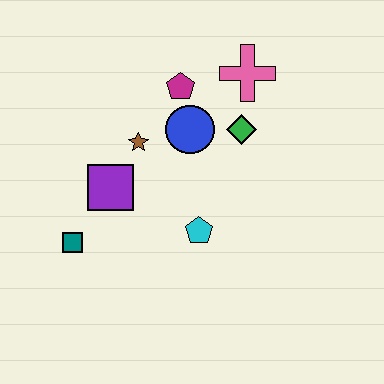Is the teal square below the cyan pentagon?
Yes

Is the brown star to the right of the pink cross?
No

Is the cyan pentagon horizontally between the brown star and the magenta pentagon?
No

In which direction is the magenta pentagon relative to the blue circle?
The magenta pentagon is above the blue circle.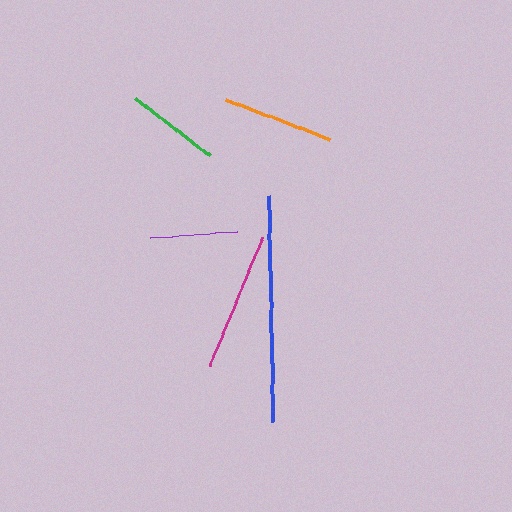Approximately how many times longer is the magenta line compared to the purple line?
The magenta line is approximately 1.6 times the length of the purple line.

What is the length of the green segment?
The green segment is approximately 94 pixels long.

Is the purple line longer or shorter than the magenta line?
The magenta line is longer than the purple line.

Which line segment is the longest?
The blue line is the longest at approximately 226 pixels.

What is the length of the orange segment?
The orange segment is approximately 112 pixels long.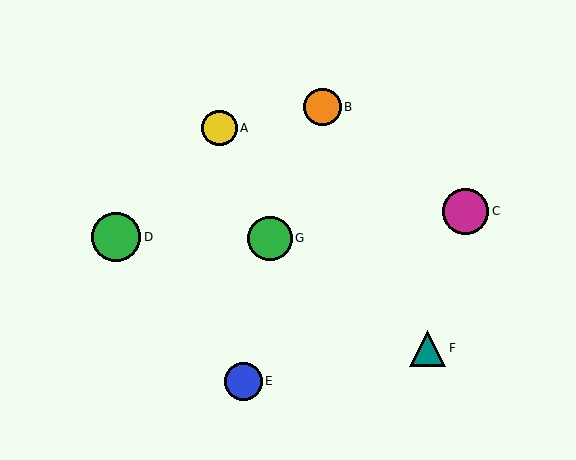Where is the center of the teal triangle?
The center of the teal triangle is at (427, 348).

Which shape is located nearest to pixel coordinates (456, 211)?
The magenta circle (labeled C) at (465, 211) is nearest to that location.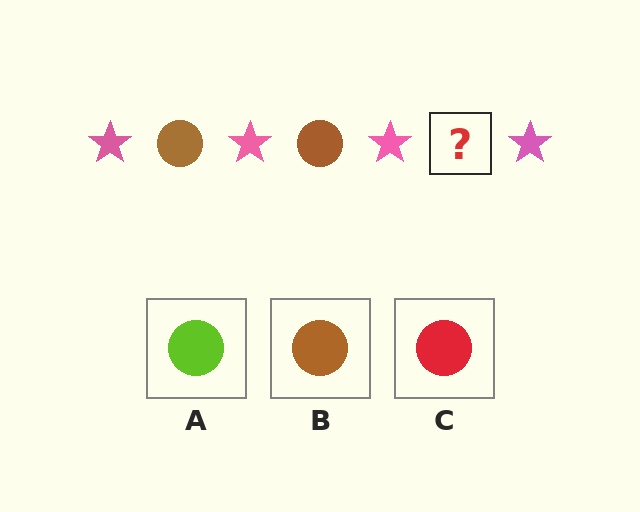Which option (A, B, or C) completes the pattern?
B.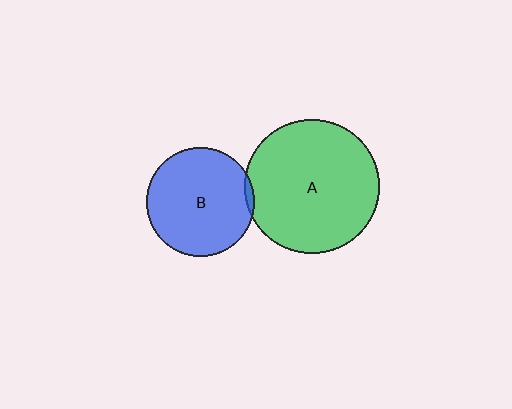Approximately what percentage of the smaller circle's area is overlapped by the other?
Approximately 5%.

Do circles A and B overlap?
Yes.